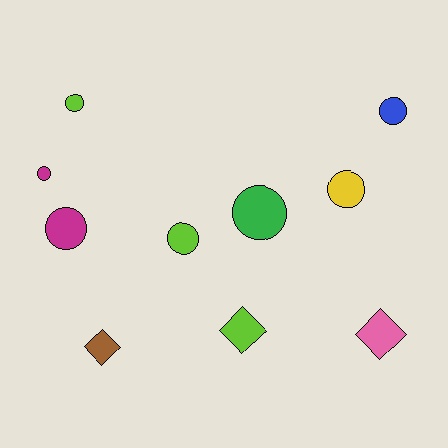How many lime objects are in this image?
There are 3 lime objects.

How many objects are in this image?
There are 10 objects.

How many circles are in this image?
There are 7 circles.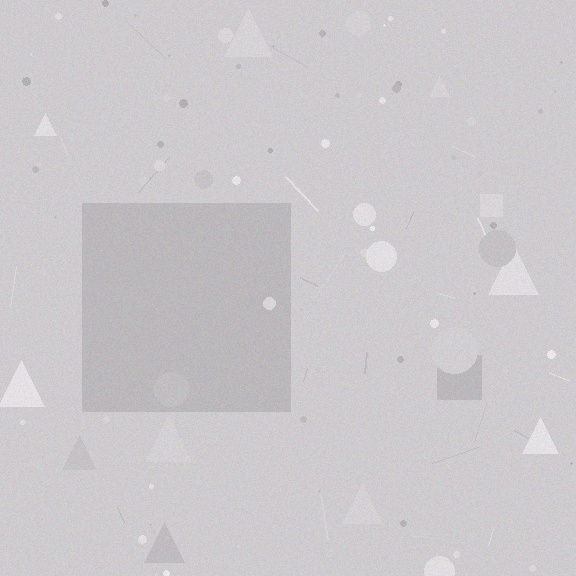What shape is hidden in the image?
A square is hidden in the image.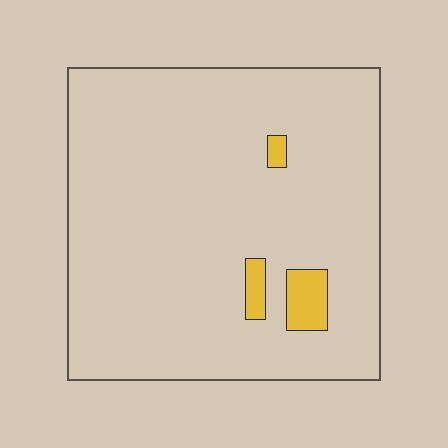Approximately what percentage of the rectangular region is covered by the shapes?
Approximately 5%.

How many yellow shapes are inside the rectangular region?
3.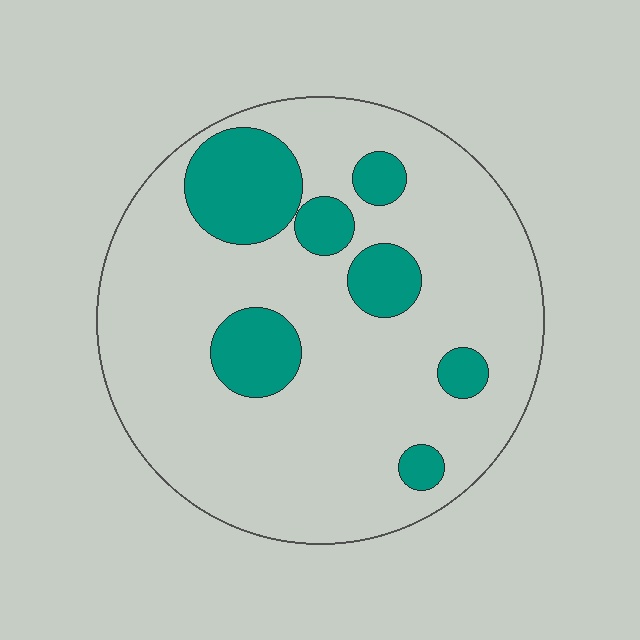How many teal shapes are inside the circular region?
7.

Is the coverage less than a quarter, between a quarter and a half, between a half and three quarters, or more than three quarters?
Less than a quarter.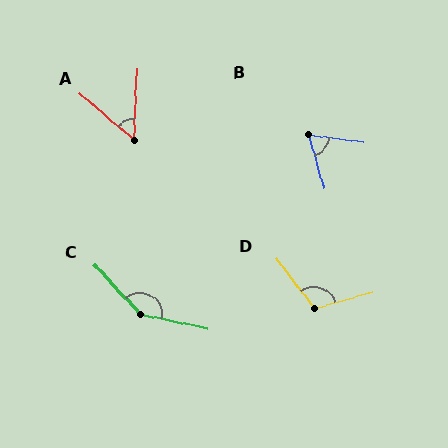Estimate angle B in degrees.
Approximately 66 degrees.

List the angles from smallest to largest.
A (51°), B (66°), D (111°), C (145°).